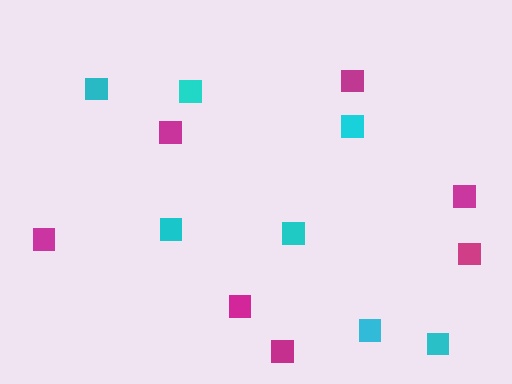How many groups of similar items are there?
There are 2 groups: one group of magenta squares (7) and one group of cyan squares (7).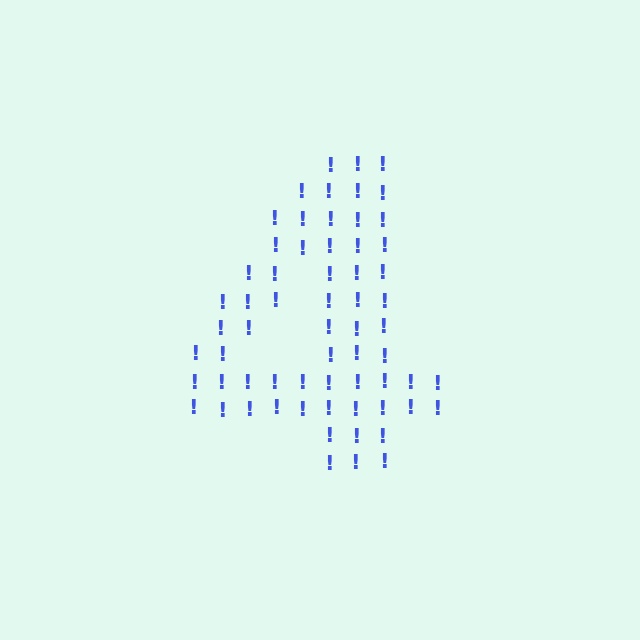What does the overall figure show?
The overall figure shows the digit 4.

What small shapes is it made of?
It is made of small exclamation marks.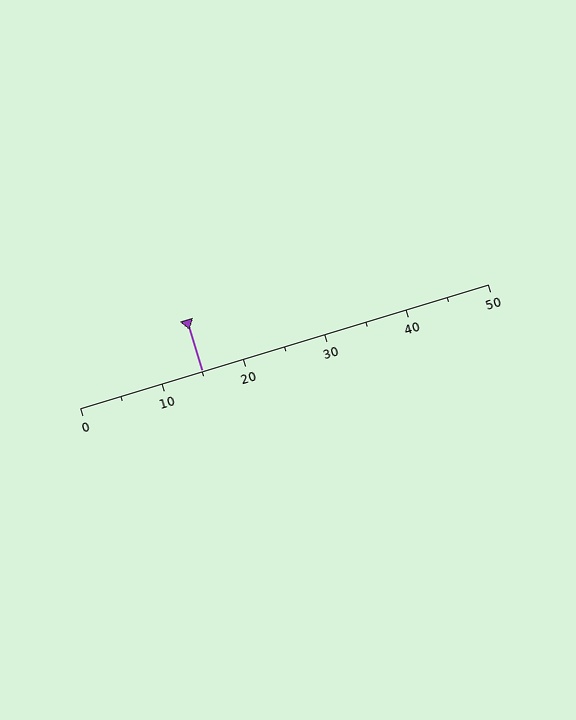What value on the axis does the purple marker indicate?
The marker indicates approximately 15.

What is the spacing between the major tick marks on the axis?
The major ticks are spaced 10 apart.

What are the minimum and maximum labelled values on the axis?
The axis runs from 0 to 50.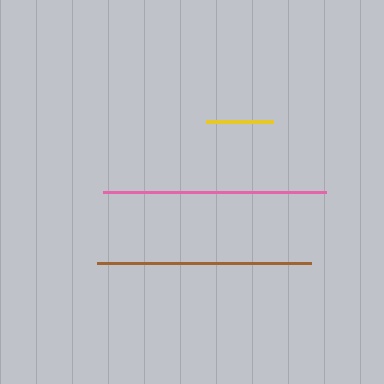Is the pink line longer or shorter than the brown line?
The pink line is longer than the brown line.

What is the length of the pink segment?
The pink segment is approximately 222 pixels long.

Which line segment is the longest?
The pink line is the longest at approximately 222 pixels.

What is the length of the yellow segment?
The yellow segment is approximately 67 pixels long.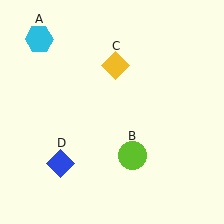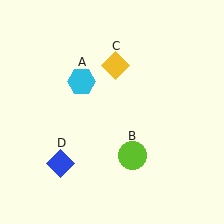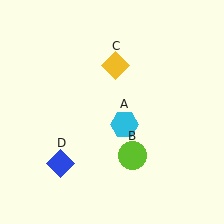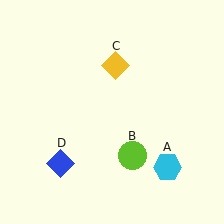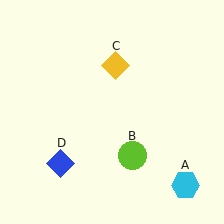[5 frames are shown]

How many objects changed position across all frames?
1 object changed position: cyan hexagon (object A).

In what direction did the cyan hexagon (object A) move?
The cyan hexagon (object A) moved down and to the right.